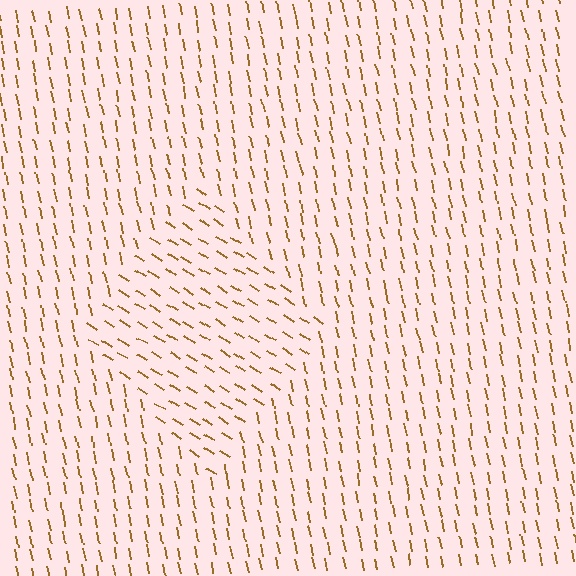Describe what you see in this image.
The image is filled with small brown line segments. A diamond region in the image has lines oriented differently from the surrounding lines, creating a visible texture boundary.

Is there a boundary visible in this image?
Yes, there is a texture boundary formed by a change in line orientation.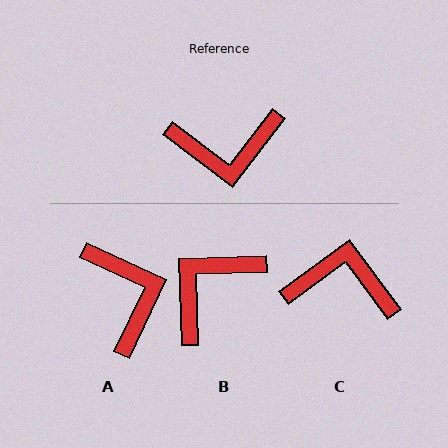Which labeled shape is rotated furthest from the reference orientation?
C, about 164 degrees away.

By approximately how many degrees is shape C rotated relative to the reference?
Approximately 164 degrees counter-clockwise.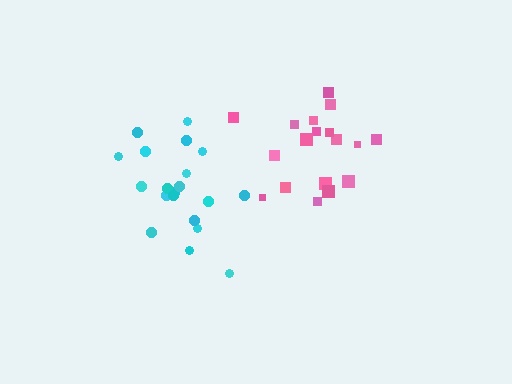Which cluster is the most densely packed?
Cyan.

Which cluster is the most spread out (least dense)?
Pink.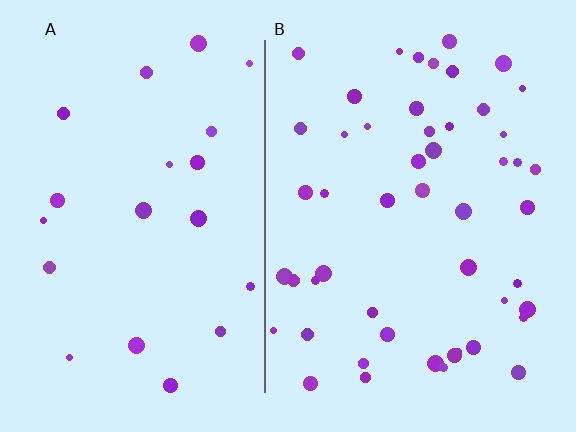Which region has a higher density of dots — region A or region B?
B (the right).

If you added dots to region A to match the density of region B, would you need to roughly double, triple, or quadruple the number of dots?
Approximately double.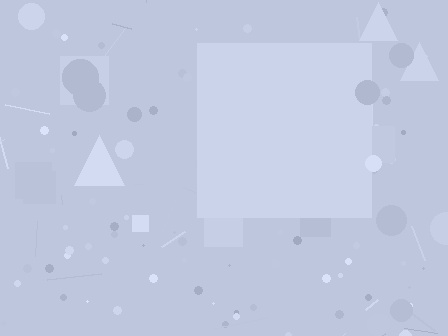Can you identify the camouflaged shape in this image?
The camouflaged shape is a square.